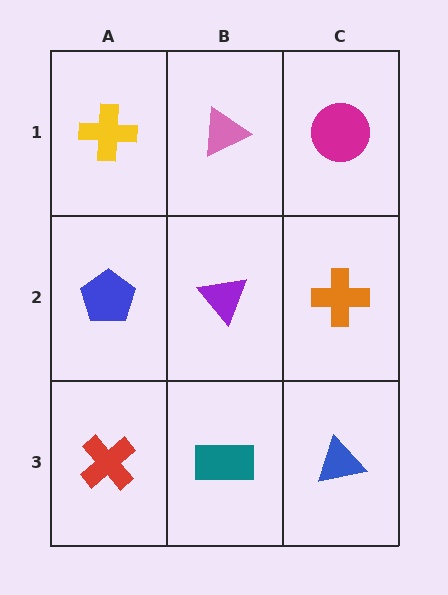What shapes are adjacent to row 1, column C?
An orange cross (row 2, column C), a pink triangle (row 1, column B).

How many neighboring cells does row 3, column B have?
3.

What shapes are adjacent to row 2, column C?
A magenta circle (row 1, column C), a blue triangle (row 3, column C), a purple triangle (row 2, column B).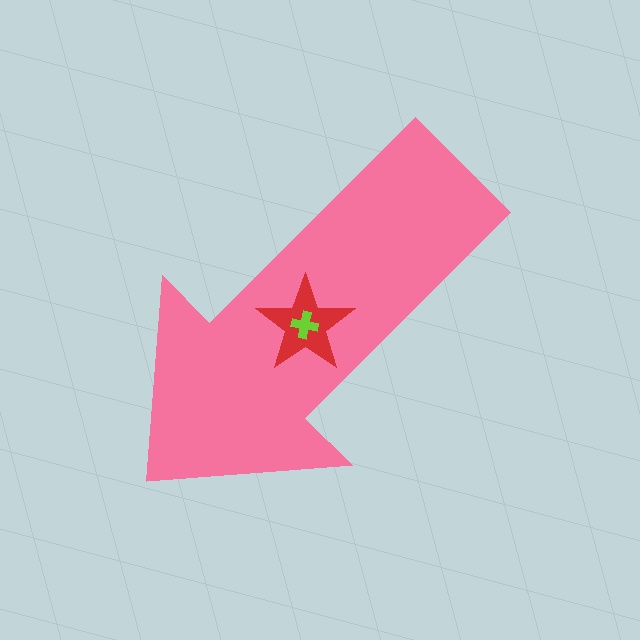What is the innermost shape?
The lime cross.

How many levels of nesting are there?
3.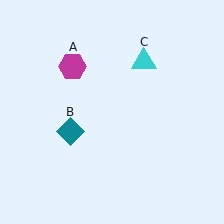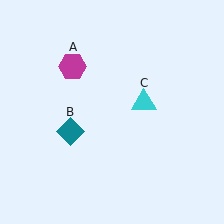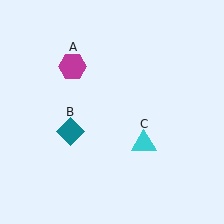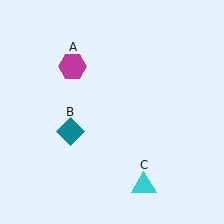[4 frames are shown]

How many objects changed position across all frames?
1 object changed position: cyan triangle (object C).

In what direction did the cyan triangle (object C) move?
The cyan triangle (object C) moved down.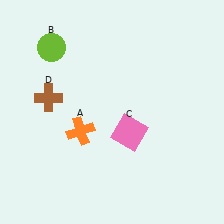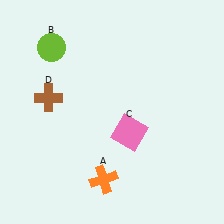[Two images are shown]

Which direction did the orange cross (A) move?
The orange cross (A) moved down.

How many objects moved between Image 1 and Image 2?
1 object moved between the two images.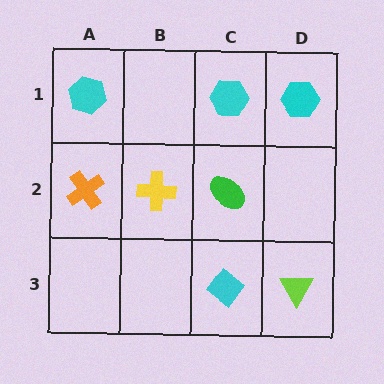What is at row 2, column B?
A yellow cross.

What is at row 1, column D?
A cyan hexagon.